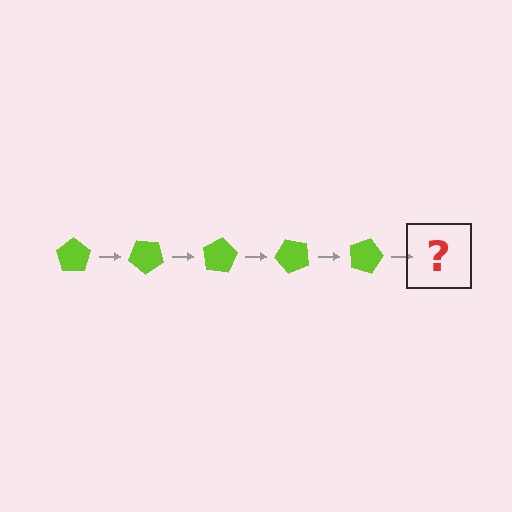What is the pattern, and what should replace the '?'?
The pattern is that the pentagon rotates 40 degrees each step. The '?' should be a lime pentagon rotated 200 degrees.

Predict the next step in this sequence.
The next step is a lime pentagon rotated 200 degrees.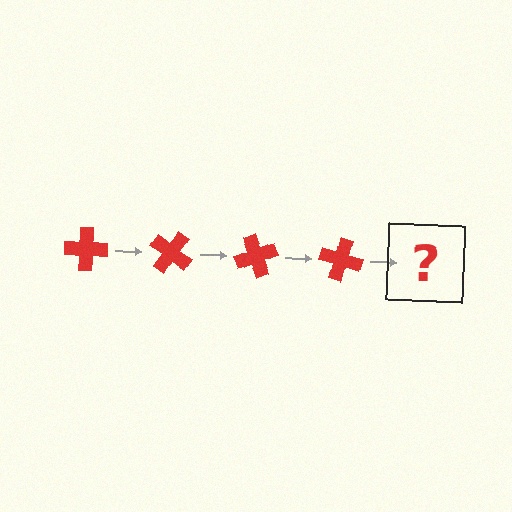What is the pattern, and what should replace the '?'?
The pattern is that the cross rotates 35 degrees each step. The '?' should be a red cross rotated 140 degrees.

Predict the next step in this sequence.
The next step is a red cross rotated 140 degrees.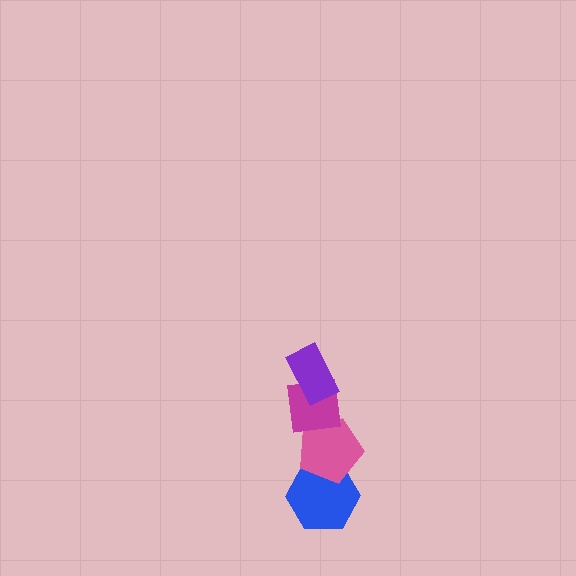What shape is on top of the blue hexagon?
The pink pentagon is on top of the blue hexagon.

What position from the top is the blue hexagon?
The blue hexagon is 4th from the top.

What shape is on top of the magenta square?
The purple rectangle is on top of the magenta square.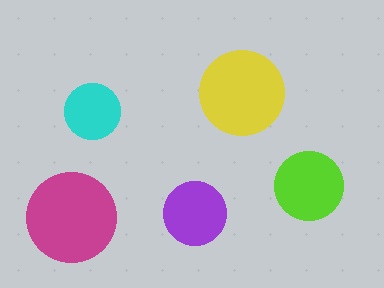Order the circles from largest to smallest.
the magenta one, the yellow one, the lime one, the purple one, the cyan one.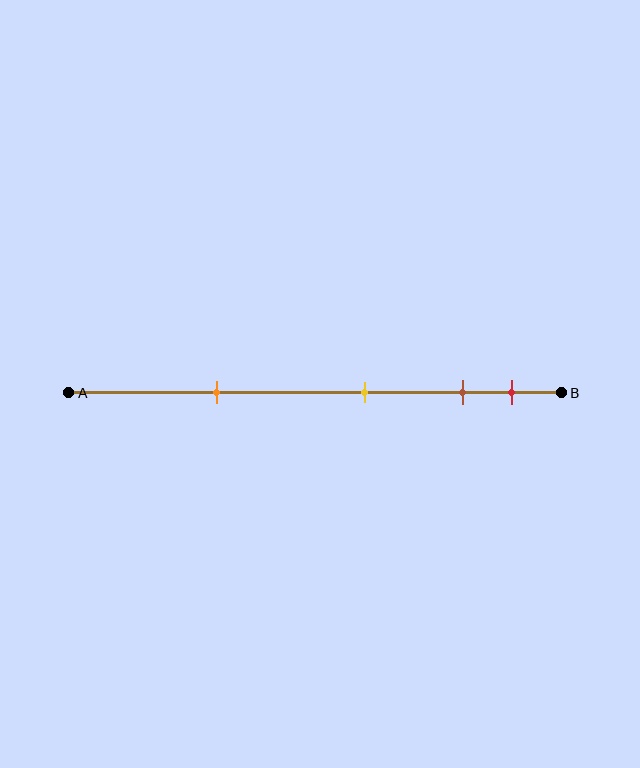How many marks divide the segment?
There are 4 marks dividing the segment.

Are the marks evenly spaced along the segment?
No, the marks are not evenly spaced.